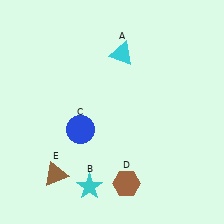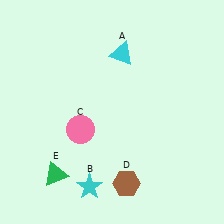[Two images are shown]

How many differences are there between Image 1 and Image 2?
There are 2 differences between the two images.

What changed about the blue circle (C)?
In Image 1, C is blue. In Image 2, it changed to pink.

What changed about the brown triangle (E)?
In Image 1, E is brown. In Image 2, it changed to green.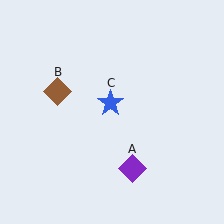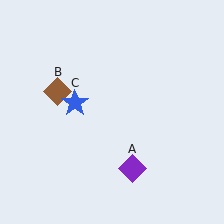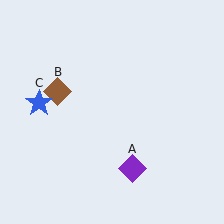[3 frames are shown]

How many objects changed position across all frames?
1 object changed position: blue star (object C).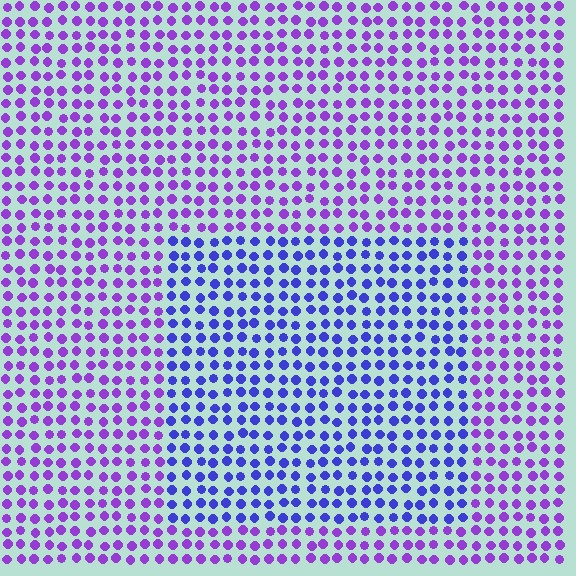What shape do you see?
I see a rectangle.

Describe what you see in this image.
The image is filled with small purple elements in a uniform arrangement. A rectangle-shaped region is visible where the elements are tinted to a slightly different hue, forming a subtle color boundary.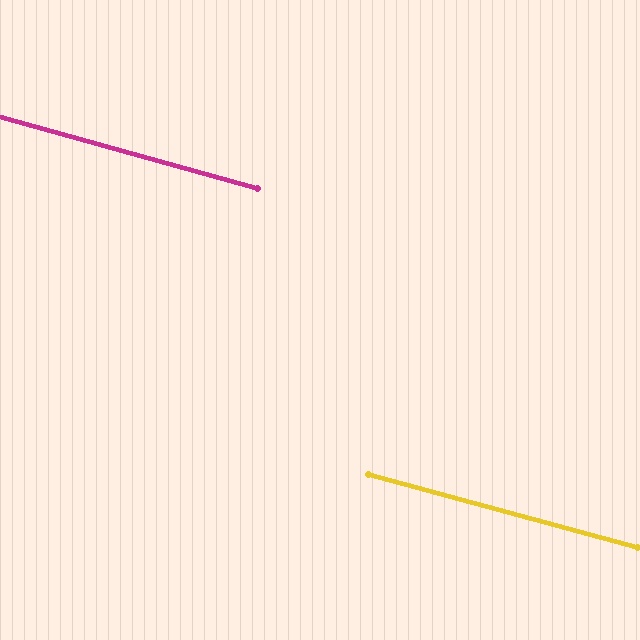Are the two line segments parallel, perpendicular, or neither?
Parallel — their directions differ by only 0.2°.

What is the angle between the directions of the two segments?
Approximately 0 degrees.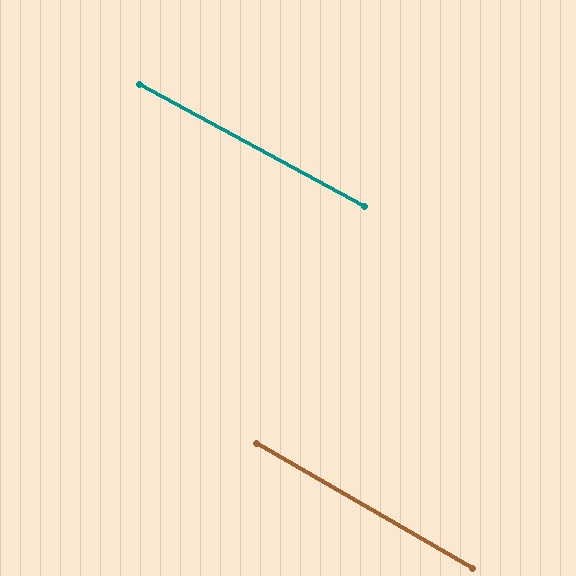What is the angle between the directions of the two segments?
Approximately 1 degree.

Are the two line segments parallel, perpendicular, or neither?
Parallel — their directions differ by only 1.5°.